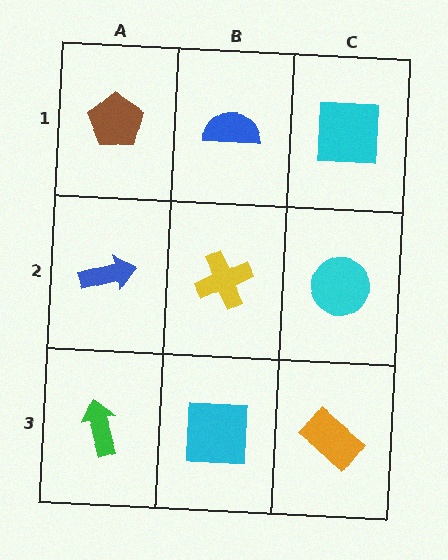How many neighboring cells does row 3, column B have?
3.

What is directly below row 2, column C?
An orange rectangle.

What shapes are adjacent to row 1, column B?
A yellow cross (row 2, column B), a brown pentagon (row 1, column A), a cyan square (row 1, column C).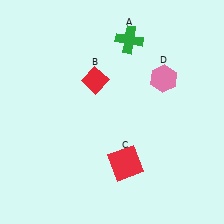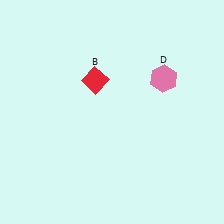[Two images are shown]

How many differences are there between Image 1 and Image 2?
There are 2 differences between the two images.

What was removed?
The green cross (A), the red square (C) were removed in Image 2.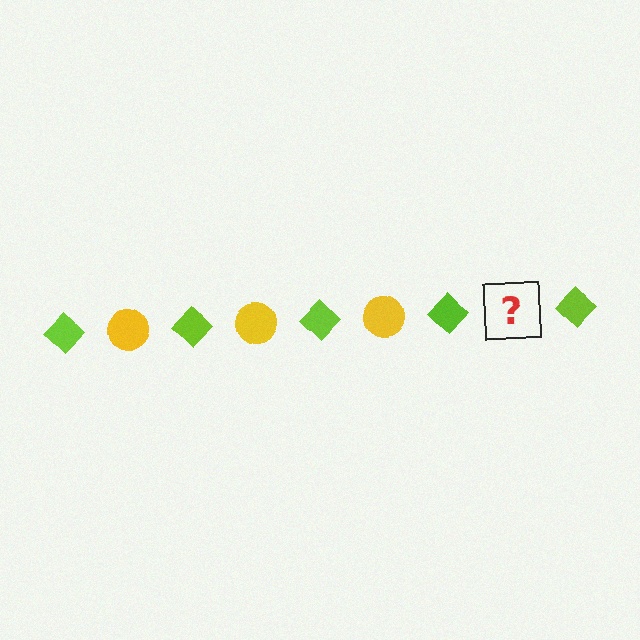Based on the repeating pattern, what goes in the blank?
The blank should be a yellow circle.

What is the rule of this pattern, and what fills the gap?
The rule is that the pattern alternates between lime diamond and yellow circle. The gap should be filled with a yellow circle.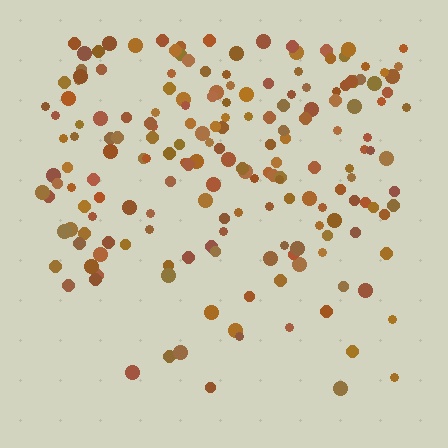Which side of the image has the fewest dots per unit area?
The bottom.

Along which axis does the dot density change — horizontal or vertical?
Vertical.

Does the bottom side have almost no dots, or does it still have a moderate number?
Still a moderate number, just noticeably fewer than the top.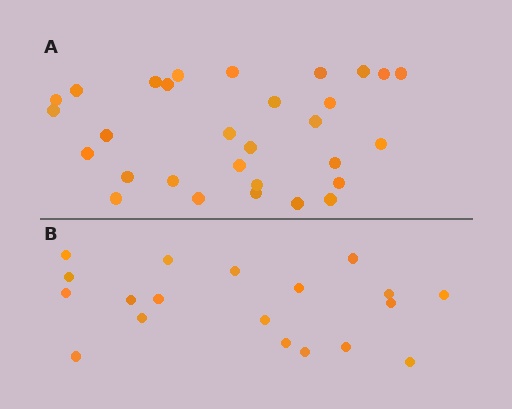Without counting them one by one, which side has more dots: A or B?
Region A (the top region) has more dots.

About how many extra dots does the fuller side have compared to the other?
Region A has roughly 12 or so more dots than region B.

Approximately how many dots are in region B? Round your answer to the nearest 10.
About 20 dots. (The exact count is 19, which rounds to 20.)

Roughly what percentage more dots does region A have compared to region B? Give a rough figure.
About 60% more.